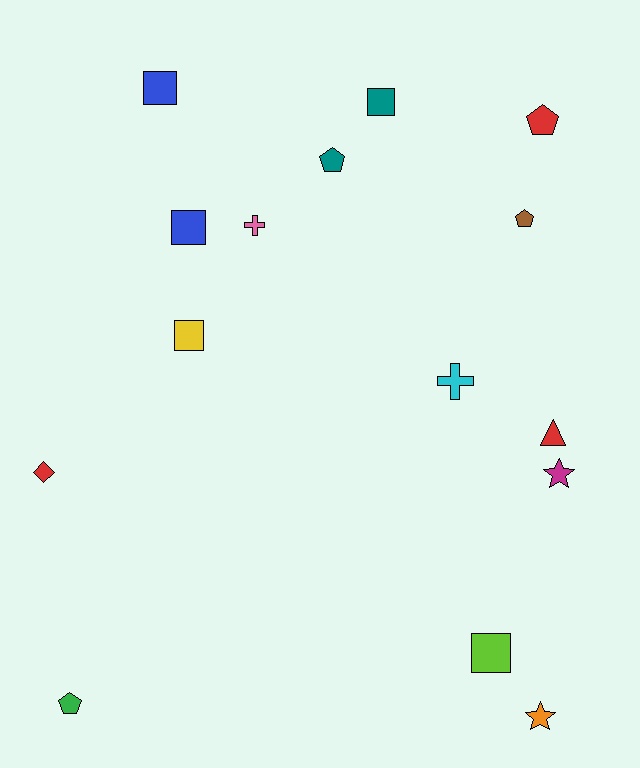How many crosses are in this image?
There are 2 crosses.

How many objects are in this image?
There are 15 objects.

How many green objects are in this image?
There is 1 green object.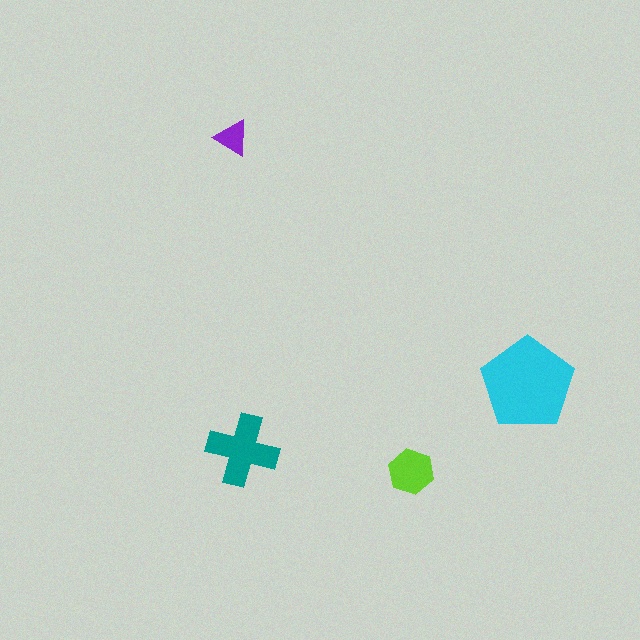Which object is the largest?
The cyan pentagon.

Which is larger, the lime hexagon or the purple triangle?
The lime hexagon.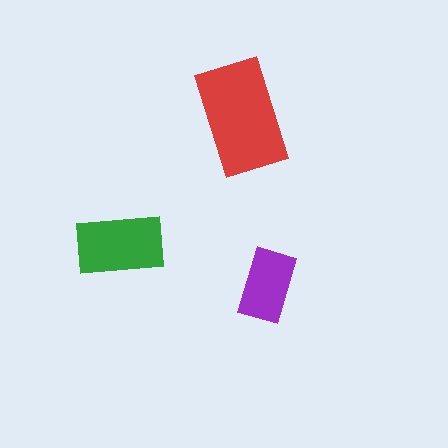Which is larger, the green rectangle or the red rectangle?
The red one.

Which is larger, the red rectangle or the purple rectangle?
The red one.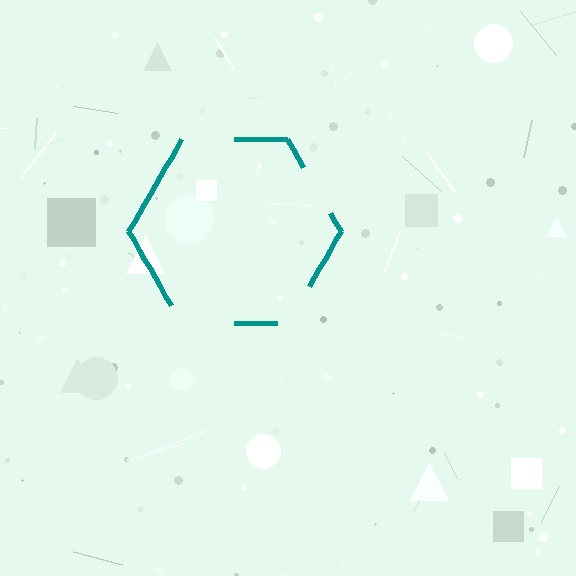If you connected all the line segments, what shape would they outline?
They would outline a hexagon.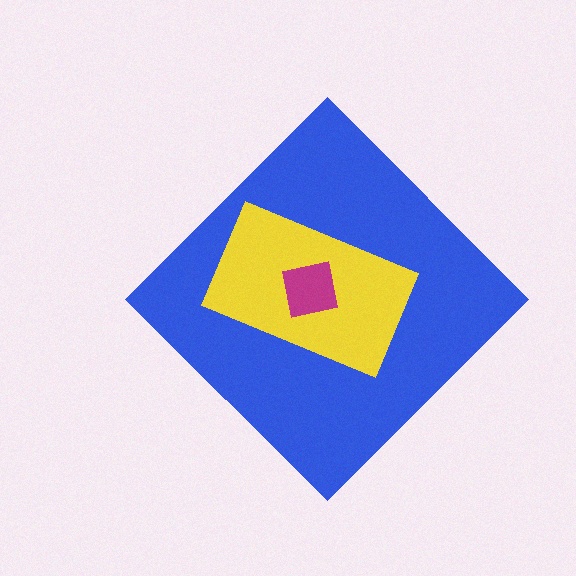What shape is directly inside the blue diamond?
The yellow rectangle.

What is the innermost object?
The magenta square.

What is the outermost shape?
The blue diamond.